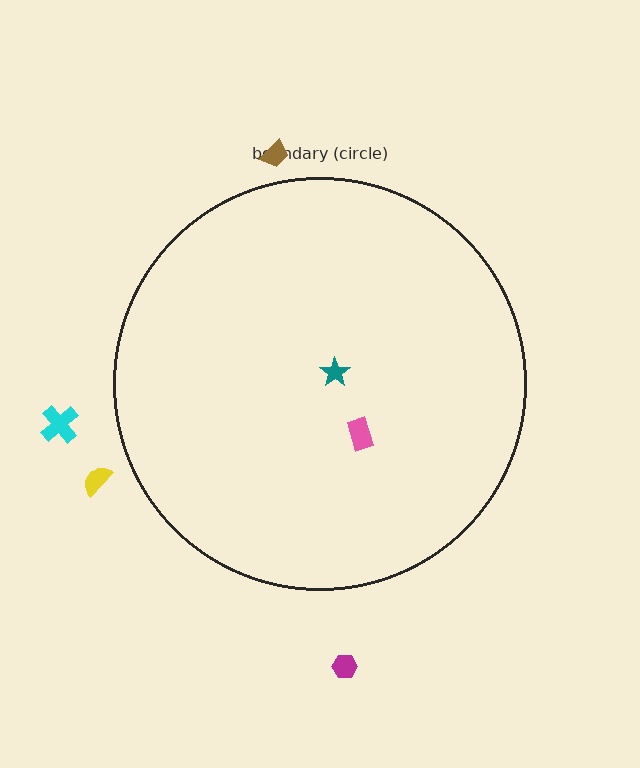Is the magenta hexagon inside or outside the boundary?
Outside.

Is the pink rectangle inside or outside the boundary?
Inside.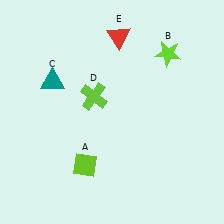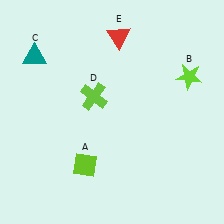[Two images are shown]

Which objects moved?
The objects that moved are: the lime star (B), the teal triangle (C).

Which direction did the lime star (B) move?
The lime star (B) moved down.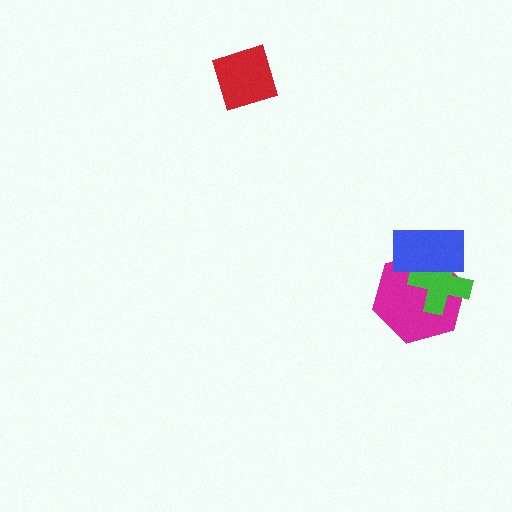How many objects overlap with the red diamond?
0 objects overlap with the red diamond.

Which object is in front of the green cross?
The blue rectangle is in front of the green cross.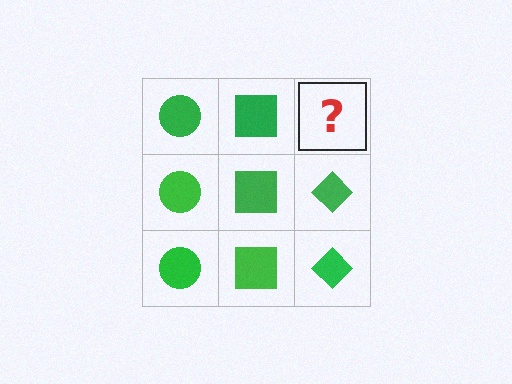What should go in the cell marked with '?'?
The missing cell should contain a green diamond.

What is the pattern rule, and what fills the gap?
The rule is that each column has a consistent shape. The gap should be filled with a green diamond.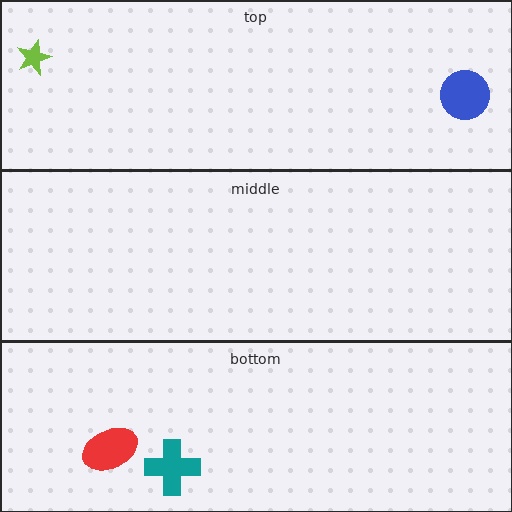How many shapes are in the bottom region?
2.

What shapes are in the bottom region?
The teal cross, the red ellipse.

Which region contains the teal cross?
The bottom region.